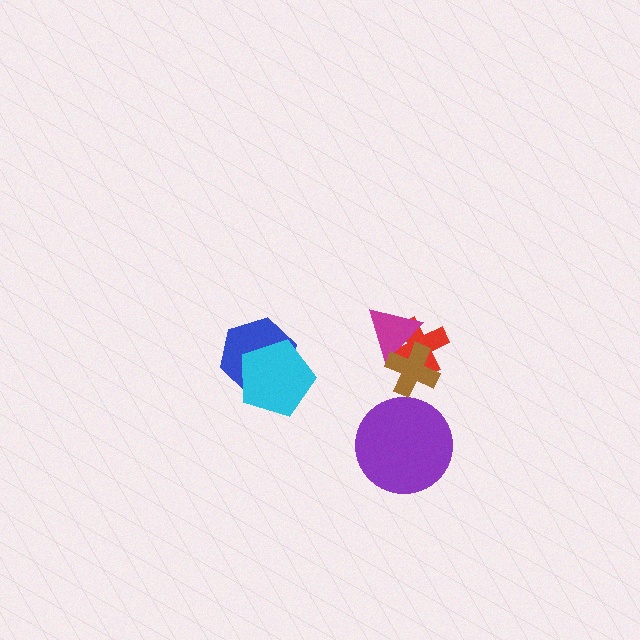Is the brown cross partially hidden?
No, no other shape covers it.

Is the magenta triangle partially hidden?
Yes, it is partially covered by another shape.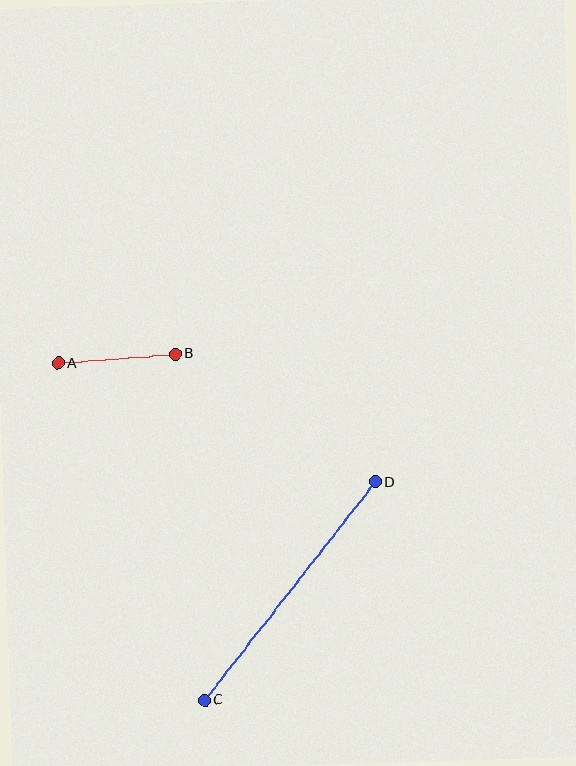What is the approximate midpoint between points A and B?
The midpoint is at approximately (117, 358) pixels.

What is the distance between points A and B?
The distance is approximately 117 pixels.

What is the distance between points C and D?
The distance is approximately 278 pixels.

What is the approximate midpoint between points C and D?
The midpoint is at approximately (290, 591) pixels.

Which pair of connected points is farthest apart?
Points C and D are farthest apart.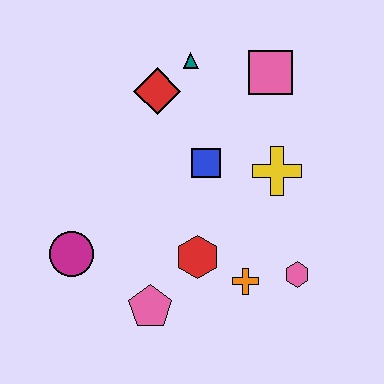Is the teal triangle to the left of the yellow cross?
Yes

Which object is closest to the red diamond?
The teal triangle is closest to the red diamond.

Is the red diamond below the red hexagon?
No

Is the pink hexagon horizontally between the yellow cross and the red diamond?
No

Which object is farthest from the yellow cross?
The magenta circle is farthest from the yellow cross.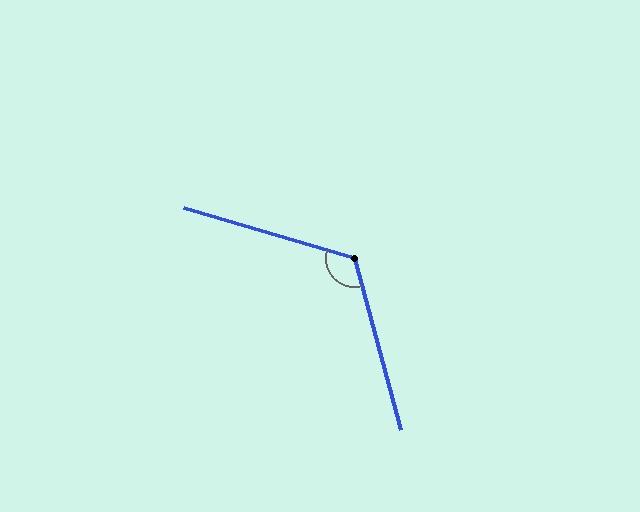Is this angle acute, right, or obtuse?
It is obtuse.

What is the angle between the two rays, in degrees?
Approximately 122 degrees.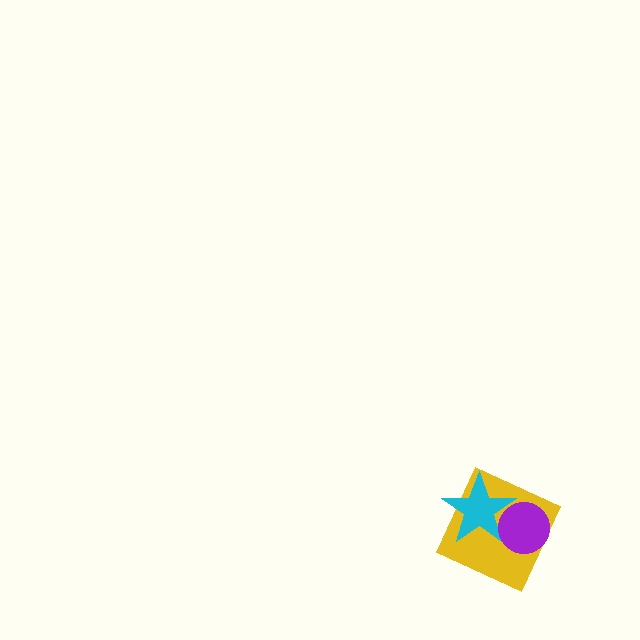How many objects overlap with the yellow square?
2 objects overlap with the yellow square.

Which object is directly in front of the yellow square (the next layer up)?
The cyan star is directly in front of the yellow square.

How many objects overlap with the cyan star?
2 objects overlap with the cyan star.